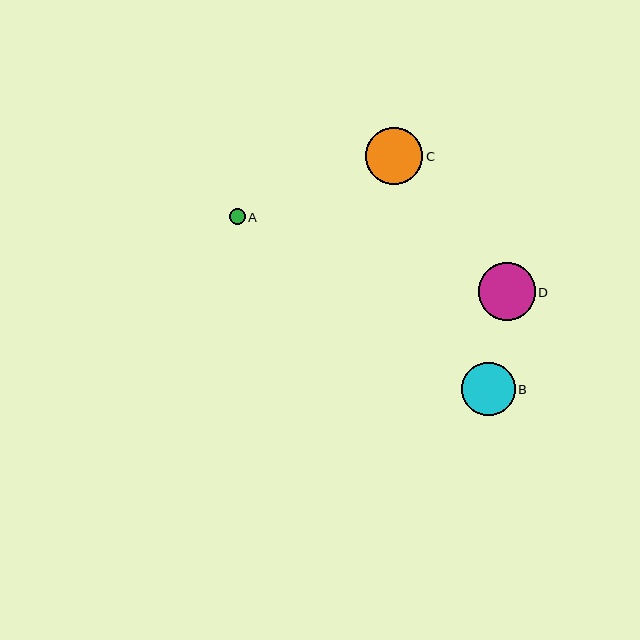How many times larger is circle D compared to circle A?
Circle D is approximately 3.6 times the size of circle A.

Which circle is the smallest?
Circle A is the smallest with a size of approximately 16 pixels.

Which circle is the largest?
Circle D is the largest with a size of approximately 57 pixels.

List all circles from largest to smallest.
From largest to smallest: D, C, B, A.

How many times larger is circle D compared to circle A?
Circle D is approximately 3.6 times the size of circle A.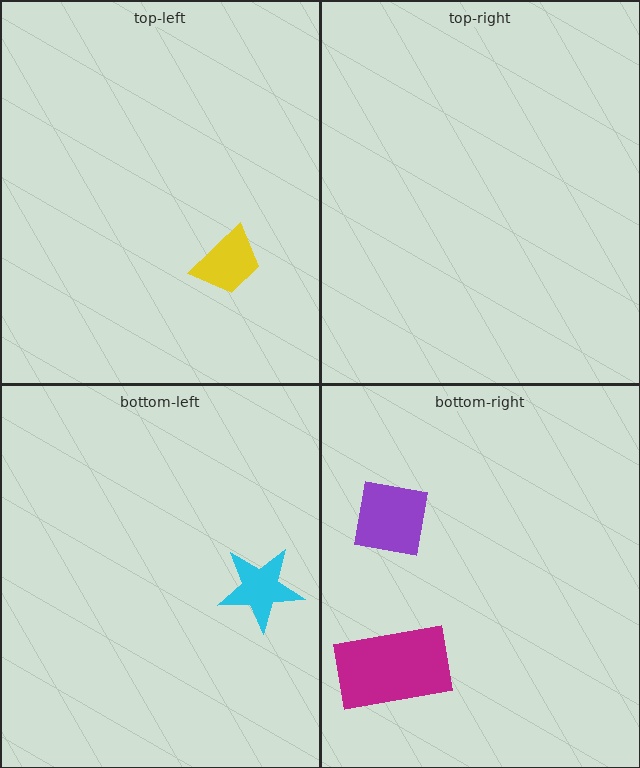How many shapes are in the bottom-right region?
2.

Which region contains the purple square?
The bottom-right region.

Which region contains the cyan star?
The bottom-left region.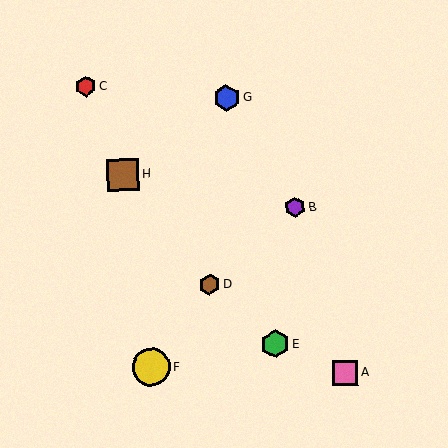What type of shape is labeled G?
Shape G is a blue hexagon.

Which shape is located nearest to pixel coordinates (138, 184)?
The brown square (labeled H) at (123, 175) is nearest to that location.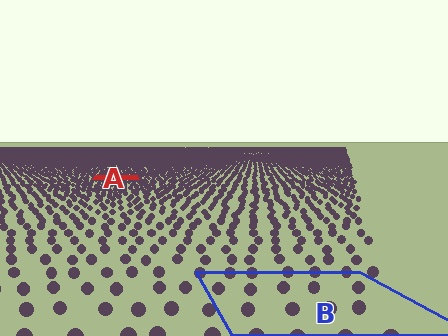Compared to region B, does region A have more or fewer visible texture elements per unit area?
Region A has more texture elements per unit area — they are packed more densely because it is farther away.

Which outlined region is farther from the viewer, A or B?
Region A is farther from the viewer — the texture elements inside it appear smaller and more densely packed.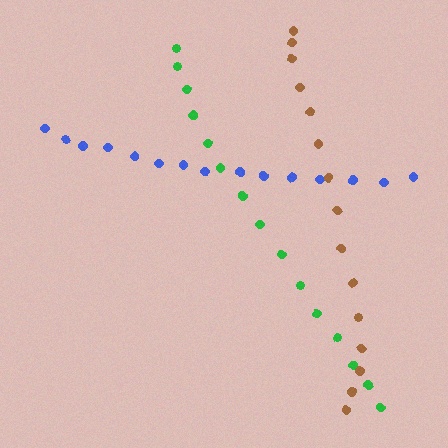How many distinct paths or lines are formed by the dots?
There are 3 distinct paths.